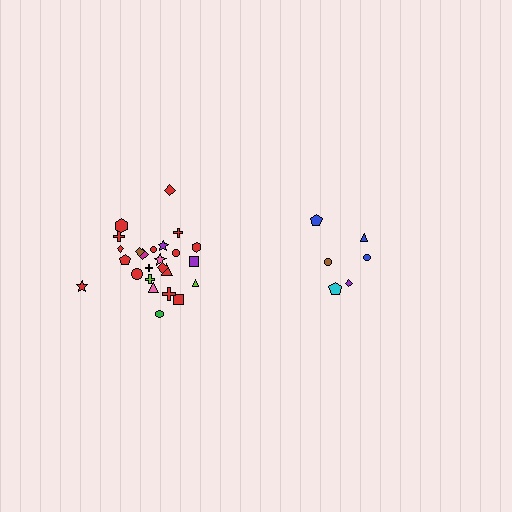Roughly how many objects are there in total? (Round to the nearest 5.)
Roughly 30 objects in total.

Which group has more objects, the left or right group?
The left group.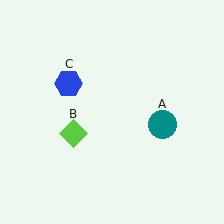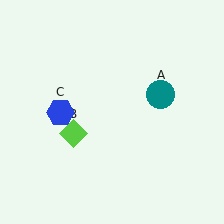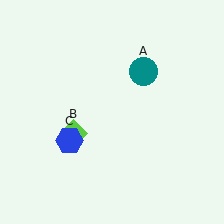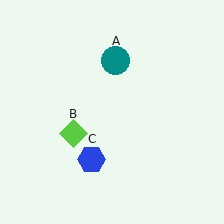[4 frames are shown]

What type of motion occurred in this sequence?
The teal circle (object A), blue hexagon (object C) rotated counterclockwise around the center of the scene.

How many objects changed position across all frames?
2 objects changed position: teal circle (object A), blue hexagon (object C).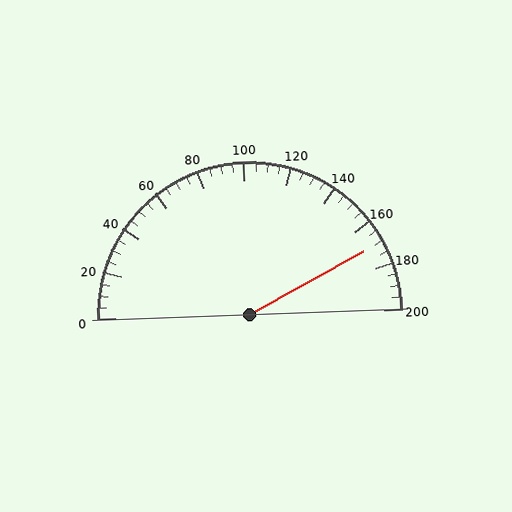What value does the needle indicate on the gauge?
The needle indicates approximately 170.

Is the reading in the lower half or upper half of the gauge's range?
The reading is in the upper half of the range (0 to 200).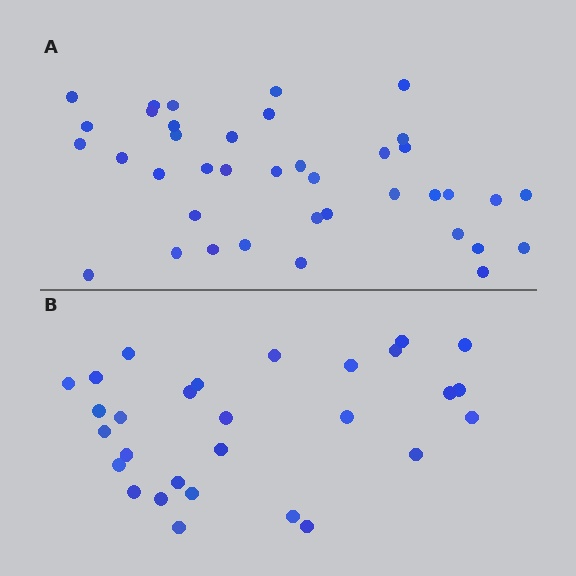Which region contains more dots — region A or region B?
Region A (the top region) has more dots.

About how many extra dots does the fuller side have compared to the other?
Region A has roughly 10 or so more dots than region B.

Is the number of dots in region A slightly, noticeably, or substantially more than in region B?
Region A has noticeably more, but not dramatically so. The ratio is roughly 1.3 to 1.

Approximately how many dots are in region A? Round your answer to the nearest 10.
About 40 dots. (The exact count is 39, which rounds to 40.)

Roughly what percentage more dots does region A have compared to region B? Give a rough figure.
About 35% more.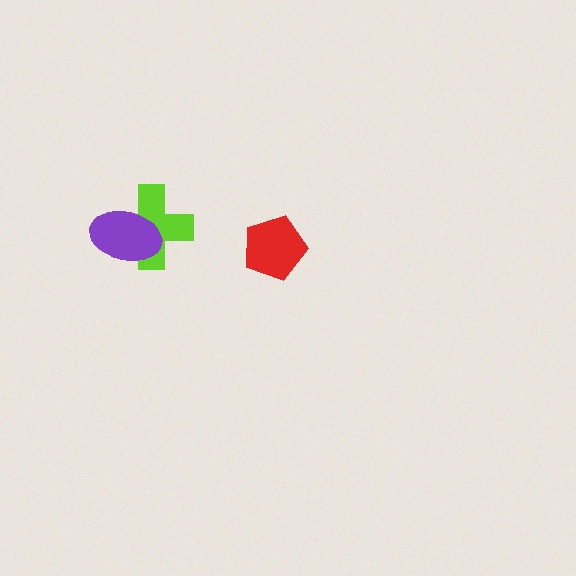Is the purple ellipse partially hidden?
No, no other shape covers it.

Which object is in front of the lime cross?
The purple ellipse is in front of the lime cross.